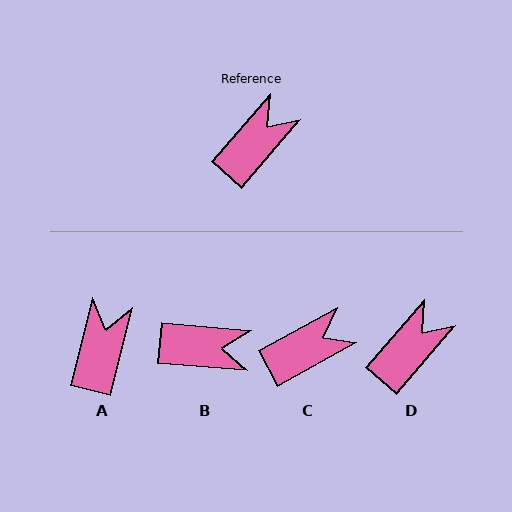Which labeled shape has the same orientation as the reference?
D.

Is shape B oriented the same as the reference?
No, it is off by about 54 degrees.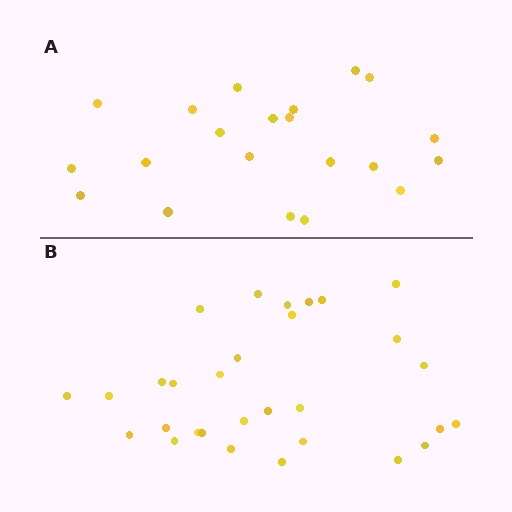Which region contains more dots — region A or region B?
Region B (the bottom region) has more dots.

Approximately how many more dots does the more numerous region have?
Region B has roughly 8 or so more dots than region A.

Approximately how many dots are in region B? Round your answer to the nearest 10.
About 30 dots.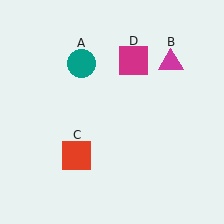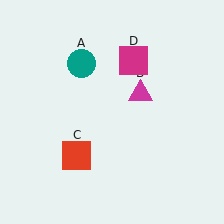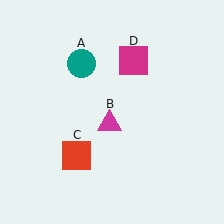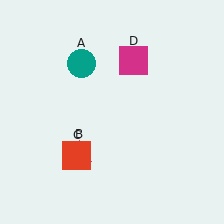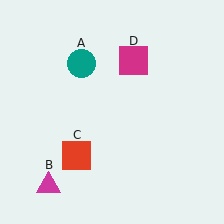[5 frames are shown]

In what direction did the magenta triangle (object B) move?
The magenta triangle (object B) moved down and to the left.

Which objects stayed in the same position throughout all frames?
Teal circle (object A) and red square (object C) and magenta square (object D) remained stationary.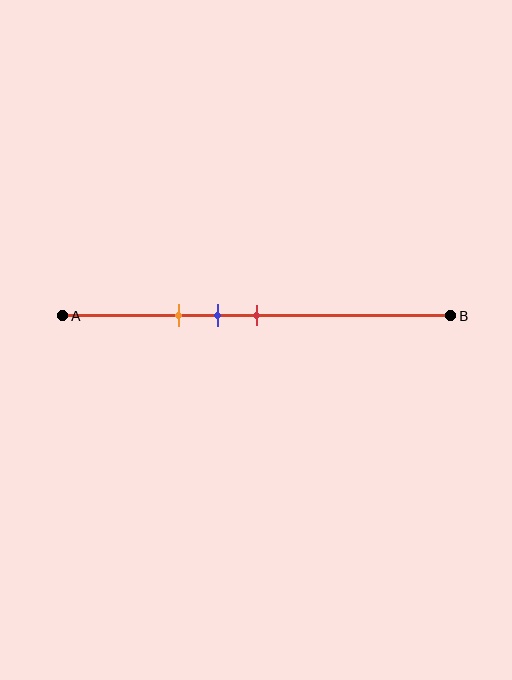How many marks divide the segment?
There are 3 marks dividing the segment.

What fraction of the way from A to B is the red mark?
The red mark is approximately 50% (0.5) of the way from A to B.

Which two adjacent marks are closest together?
The blue and red marks are the closest adjacent pair.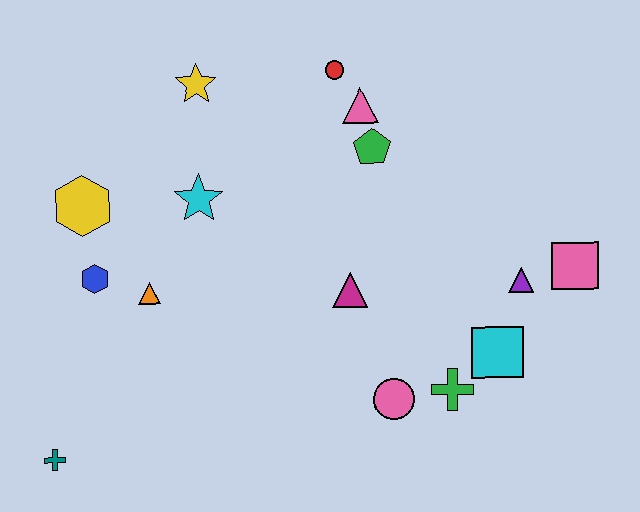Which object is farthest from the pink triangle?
The teal cross is farthest from the pink triangle.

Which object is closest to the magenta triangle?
The pink circle is closest to the magenta triangle.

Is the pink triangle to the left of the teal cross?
No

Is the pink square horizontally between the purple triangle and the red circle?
No